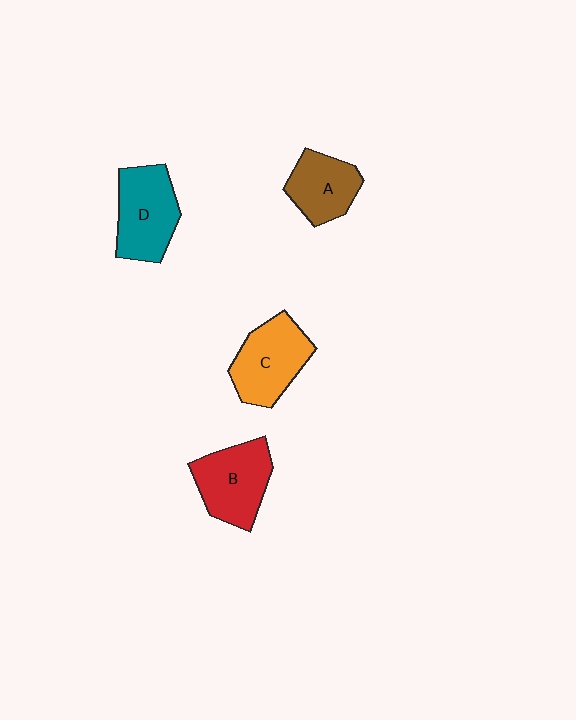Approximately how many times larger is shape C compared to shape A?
Approximately 1.3 times.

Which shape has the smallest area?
Shape A (brown).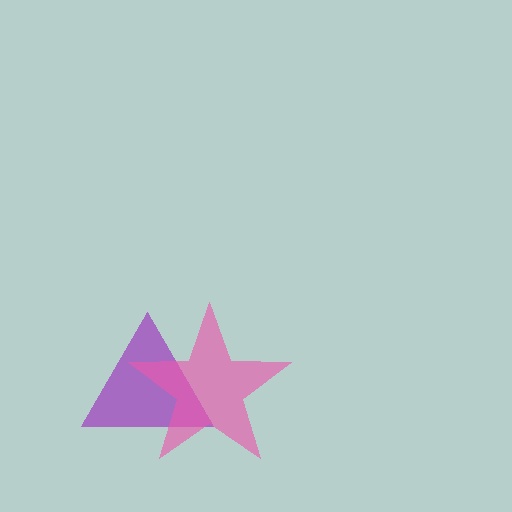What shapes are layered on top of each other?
The layered shapes are: a purple triangle, a pink star.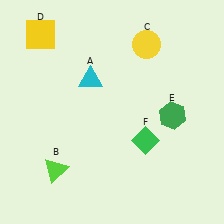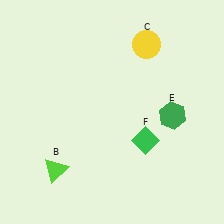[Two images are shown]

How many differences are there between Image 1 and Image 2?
There are 2 differences between the two images.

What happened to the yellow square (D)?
The yellow square (D) was removed in Image 2. It was in the top-left area of Image 1.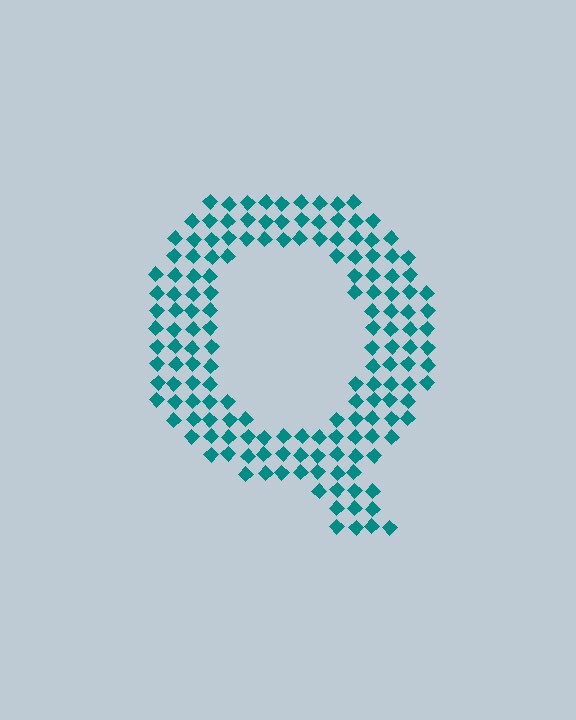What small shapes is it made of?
It is made of small diamonds.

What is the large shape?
The large shape is the letter Q.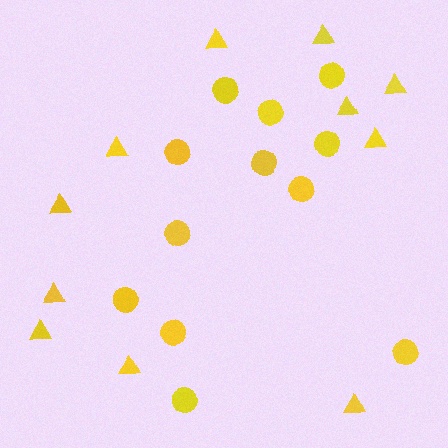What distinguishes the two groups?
There are 2 groups: one group of circles (12) and one group of triangles (11).